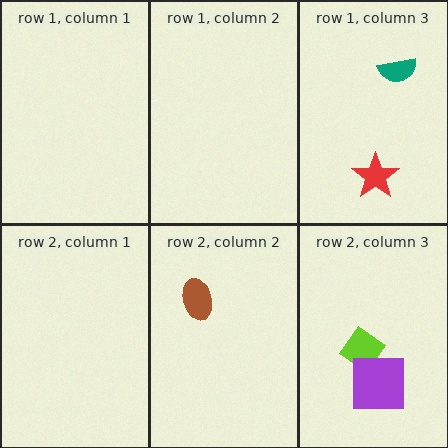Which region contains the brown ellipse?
The row 2, column 2 region.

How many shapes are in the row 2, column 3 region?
2.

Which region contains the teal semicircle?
The row 1, column 3 region.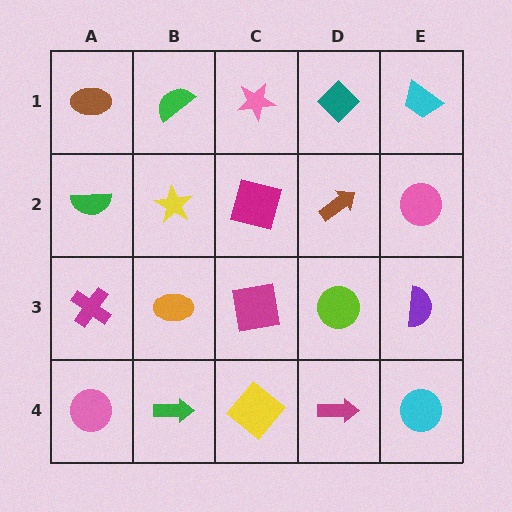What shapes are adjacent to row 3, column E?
A pink circle (row 2, column E), a cyan circle (row 4, column E), a lime circle (row 3, column D).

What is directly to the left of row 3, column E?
A lime circle.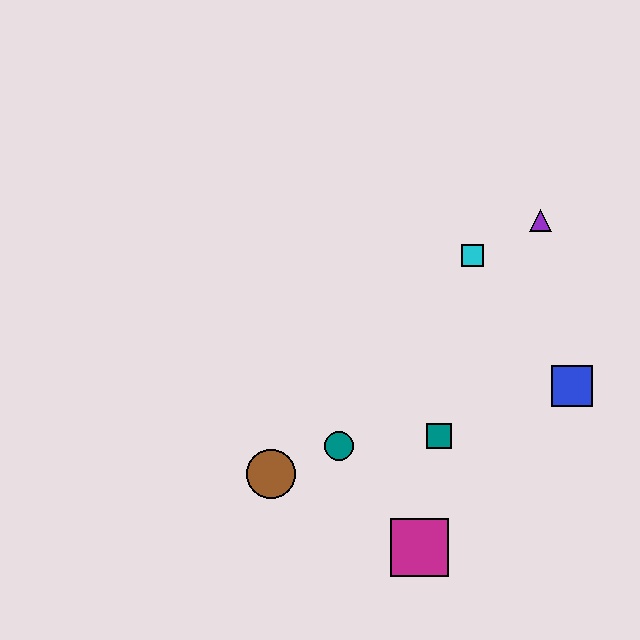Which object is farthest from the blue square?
The brown circle is farthest from the blue square.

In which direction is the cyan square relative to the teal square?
The cyan square is above the teal square.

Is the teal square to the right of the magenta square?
Yes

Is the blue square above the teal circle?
Yes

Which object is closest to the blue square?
The teal square is closest to the blue square.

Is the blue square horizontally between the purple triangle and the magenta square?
No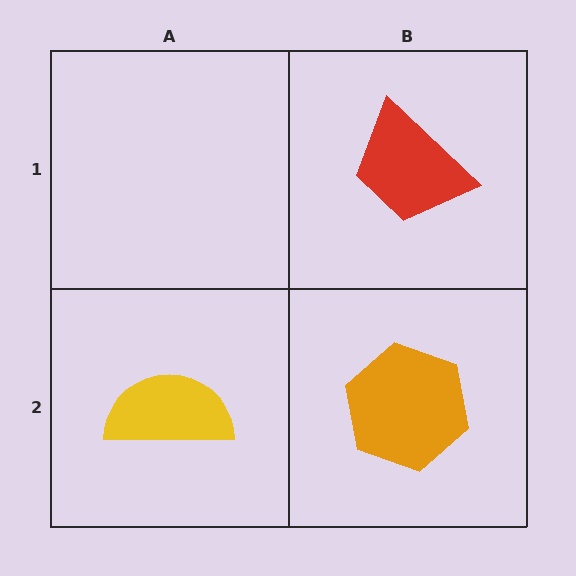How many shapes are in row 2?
2 shapes.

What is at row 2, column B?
An orange hexagon.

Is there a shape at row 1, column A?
No, that cell is empty.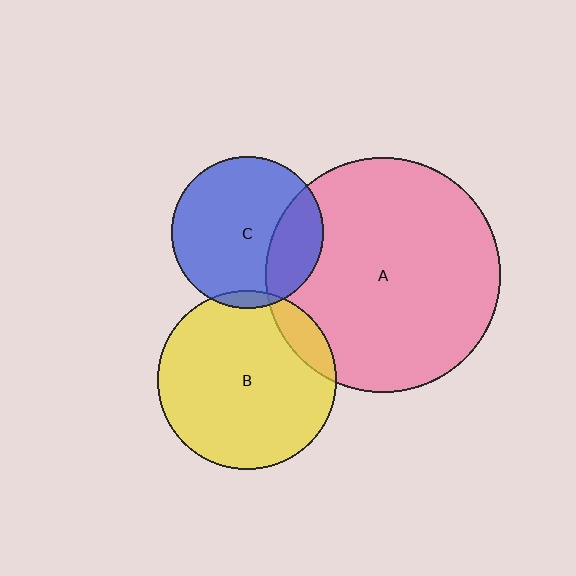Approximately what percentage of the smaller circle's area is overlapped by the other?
Approximately 5%.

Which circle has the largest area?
Circle A (pink).